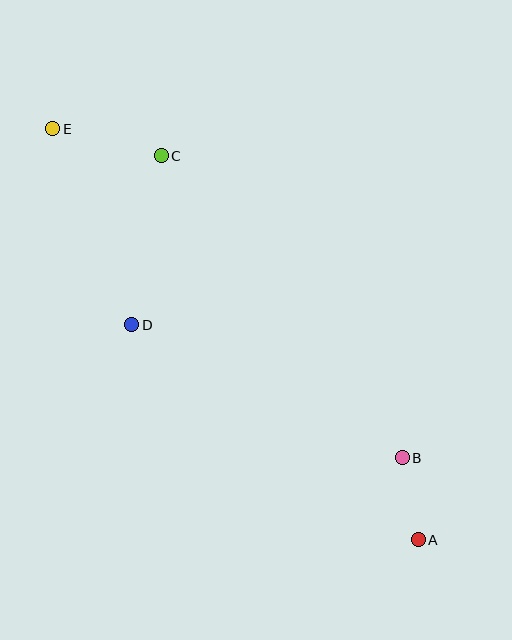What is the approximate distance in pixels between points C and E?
The distance between C and E is approximately 112 pixels.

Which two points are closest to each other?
Points A and B are closest to each other.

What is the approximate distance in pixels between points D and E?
The distance between D and E is approximately 211 pixels.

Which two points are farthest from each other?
Points A and E are farthest from each other.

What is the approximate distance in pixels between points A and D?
The distance between A and D is approximately 358 pixels.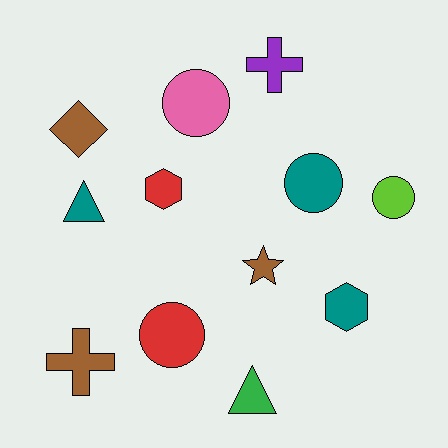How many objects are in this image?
There are 12 objects.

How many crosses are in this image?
There are 2 crosses.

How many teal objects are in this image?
There are 3 teal objects.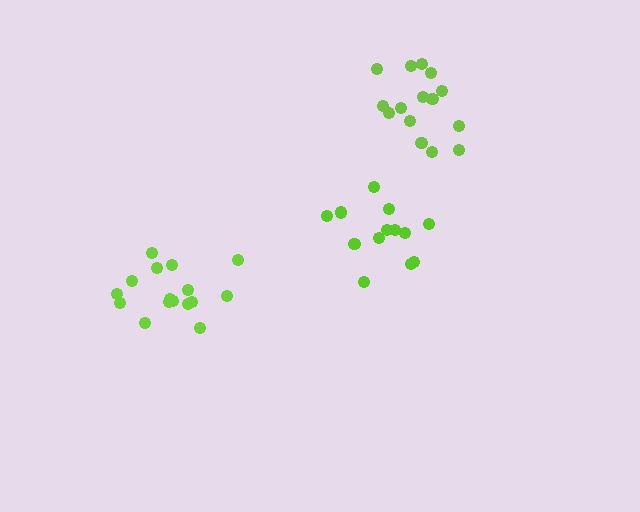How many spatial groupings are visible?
There are 3 spatial groupings.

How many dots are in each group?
Group 1: 16 dots, Group 2: 13 dots, Group 3: 15 dots (44 total).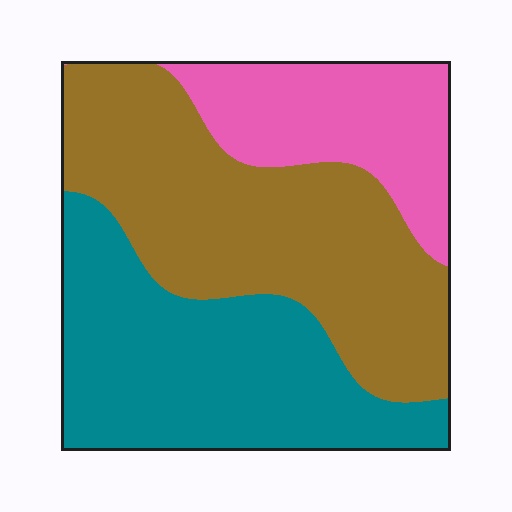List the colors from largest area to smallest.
From largest to smallest: brown, teal, pink.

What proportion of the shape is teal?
Teal covers around 35% of the shape.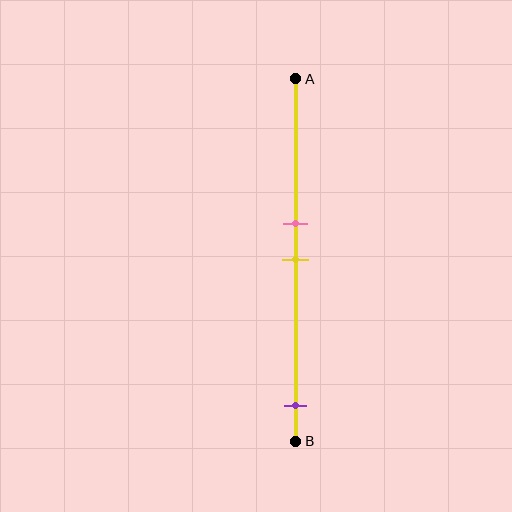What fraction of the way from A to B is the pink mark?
The pink mark is approximately 40% (0.4) of the way from A to B.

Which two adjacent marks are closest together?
The pink and yellow marks are the closest adjacent pair.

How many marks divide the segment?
There are 3 marks dividing the segment.